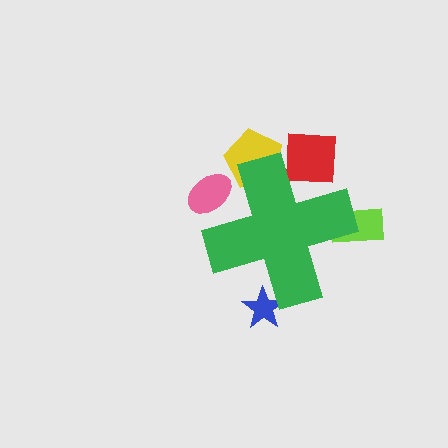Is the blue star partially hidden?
Yes, the blue star is partially hidden behind the green cross.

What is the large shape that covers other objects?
A green cross.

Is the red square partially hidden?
Yes, the red square is partially hidden behind the green cross.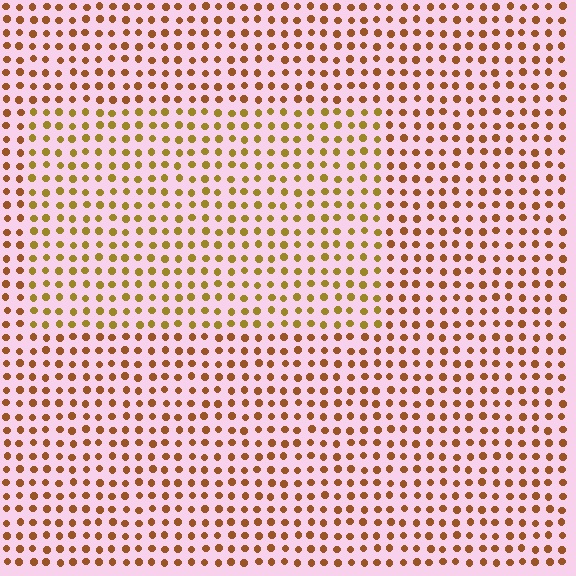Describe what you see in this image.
The image is filled with small brown elements in a uniform arrangement. A rectangle-shaped region is visible where the elements are tinted to a slightly different hue, forming a subtle color boundary.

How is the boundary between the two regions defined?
The boundary is defined purely by a slight shift in hue (about 26 degrees). Spacing, size, and orientation are identical on both sides.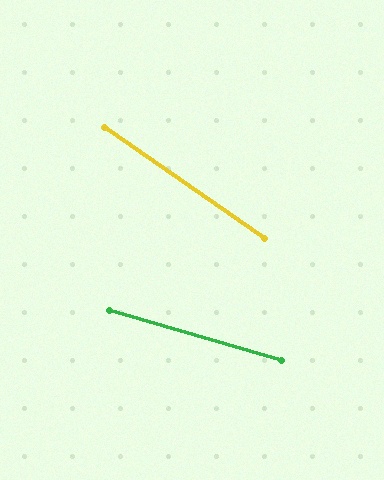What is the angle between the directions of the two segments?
Approximately 18 degrees.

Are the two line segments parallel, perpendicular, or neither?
Neither parallel nor perpendicular — they differ by about 18°.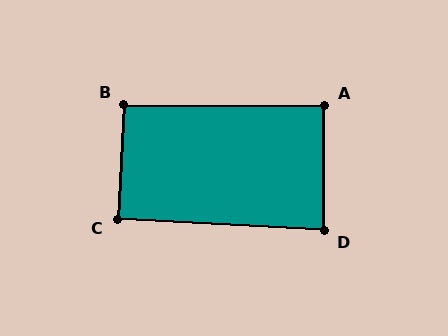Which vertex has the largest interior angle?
B, at approximately 93 degrees.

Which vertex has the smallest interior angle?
D, at approximately 87 degrees.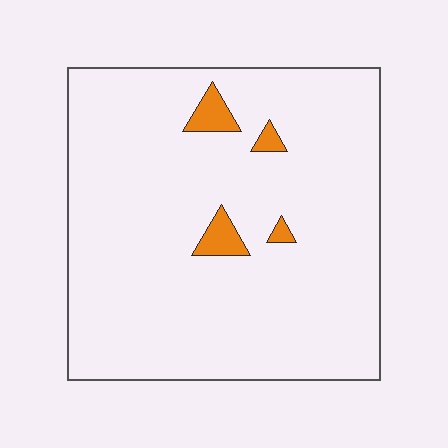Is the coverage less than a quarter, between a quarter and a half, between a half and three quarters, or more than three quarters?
Less than a quarter.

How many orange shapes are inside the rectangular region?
4.